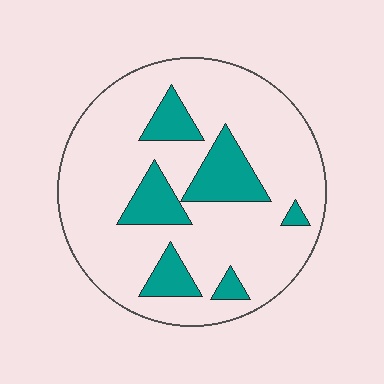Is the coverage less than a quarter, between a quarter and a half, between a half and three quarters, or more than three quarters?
Less than a quarter.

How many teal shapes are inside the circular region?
6.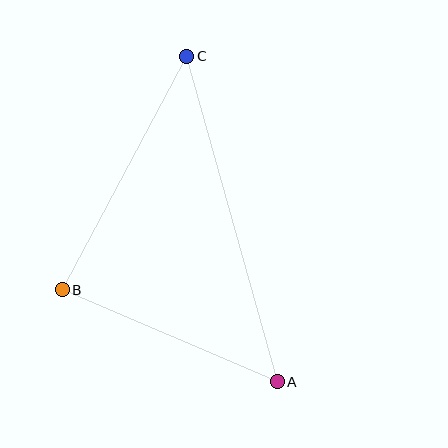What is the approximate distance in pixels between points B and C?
The distance between B and C is approximately 265 pixels.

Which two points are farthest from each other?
Points A and C are farthest from each other.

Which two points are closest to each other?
Points A and B are closest to each other.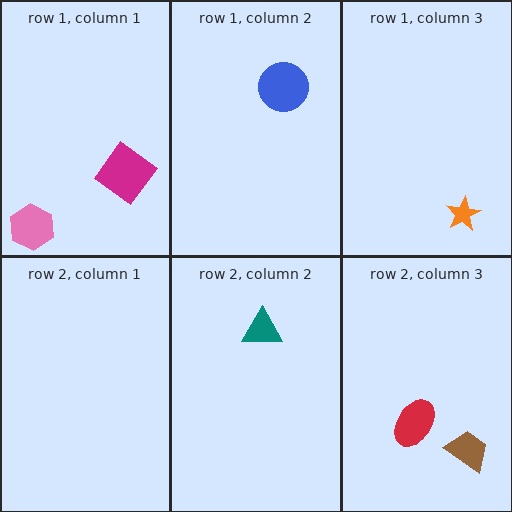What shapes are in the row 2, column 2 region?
The teal triangle.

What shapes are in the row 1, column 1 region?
The magenta diamond, the pink hexagon.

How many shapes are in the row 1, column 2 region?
1.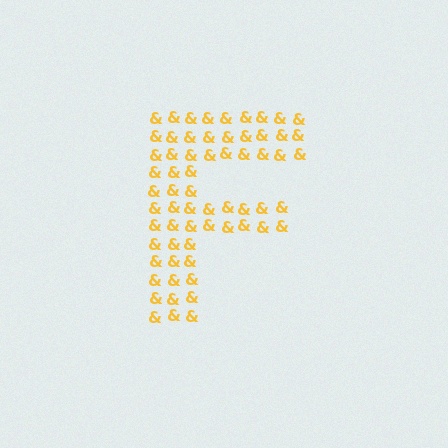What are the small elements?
The small elements are ampersands.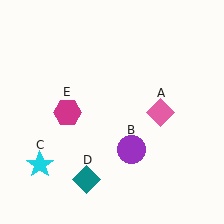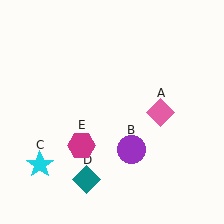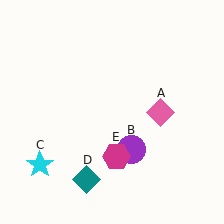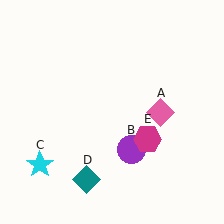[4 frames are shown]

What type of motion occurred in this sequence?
The magenta hexagon (object E) rotated counterclockwise around the center of the scene.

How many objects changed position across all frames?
1 object changed position: magenta hexagon (object E).